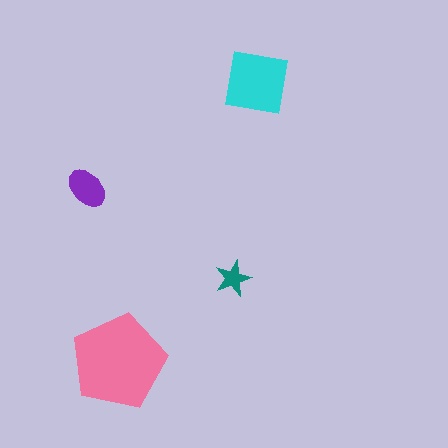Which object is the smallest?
The teal star.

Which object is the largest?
The pink pentagon.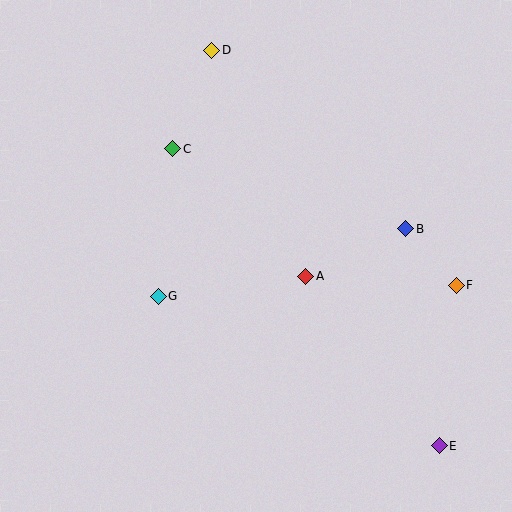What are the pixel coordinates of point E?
Point E is at (439, 446).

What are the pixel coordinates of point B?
Point B is at (406, 229).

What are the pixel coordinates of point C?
Point C is at (173, 149).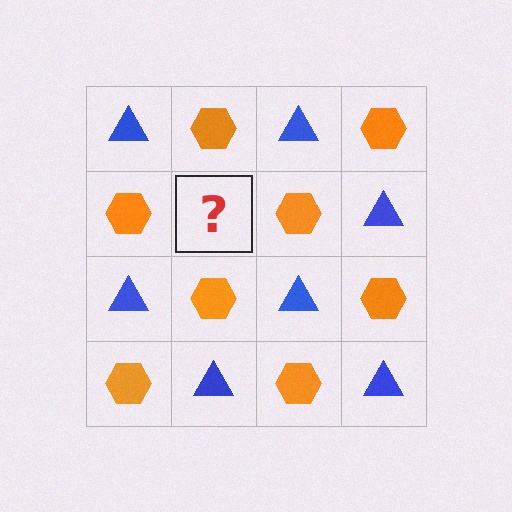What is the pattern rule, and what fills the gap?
The rule is that it alternates blue triangle and orange hexagon in a checkerboard pattern. The gap should be filled with a blue triangle.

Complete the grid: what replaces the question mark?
The question mark should be replaced with a blue triangle.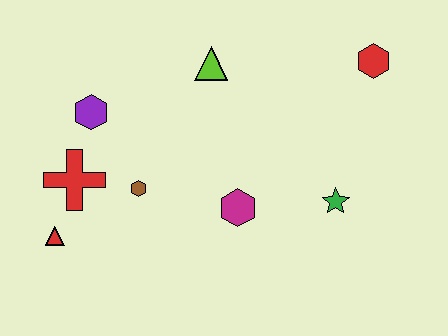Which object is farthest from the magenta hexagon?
The red hexagon is farthest from the magenta hexagon.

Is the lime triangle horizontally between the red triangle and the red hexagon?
Yes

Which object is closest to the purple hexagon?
The red cross is closest to the purple hexagon.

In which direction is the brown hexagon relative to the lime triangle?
The brown hexagon is below the lime triangle.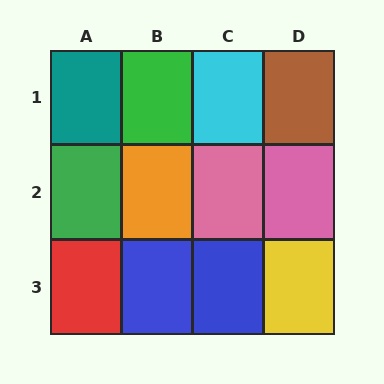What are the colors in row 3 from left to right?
Red, blue, blue, yellow.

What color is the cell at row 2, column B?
Orange.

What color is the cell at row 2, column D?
Pink.